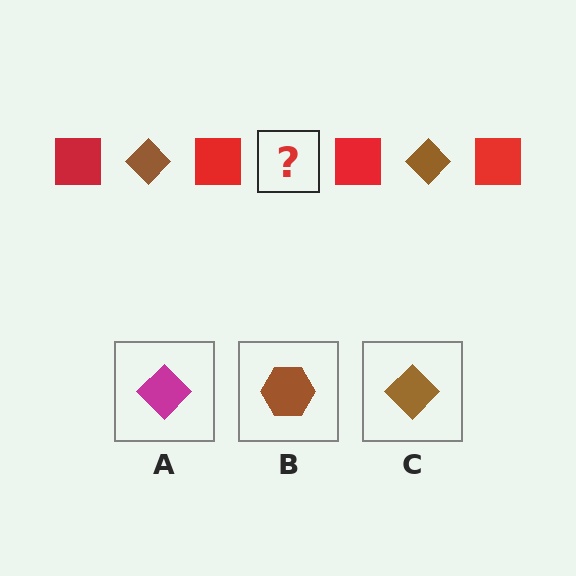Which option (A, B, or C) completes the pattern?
C.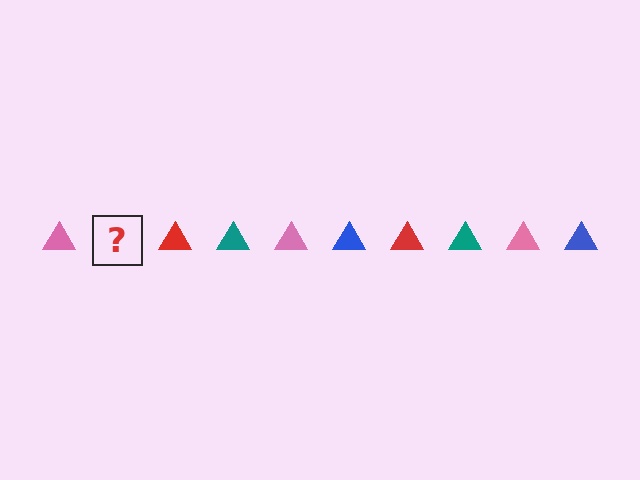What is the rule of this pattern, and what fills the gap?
The rule is that the pattern cycles through pink, blue, red, teal triangles. The gap should be filled with a blue triangle.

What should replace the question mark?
The question mark should be replaced with a blue triangle.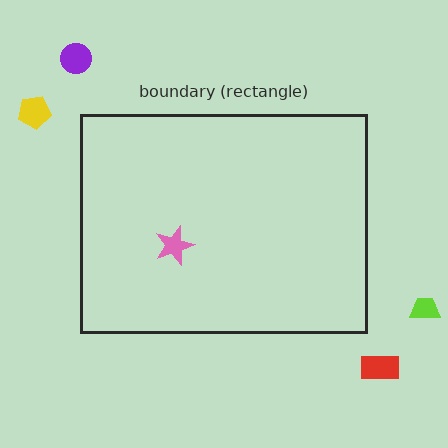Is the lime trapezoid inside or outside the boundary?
Outside.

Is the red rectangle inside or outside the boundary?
Outside.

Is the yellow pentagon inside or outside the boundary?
Outside.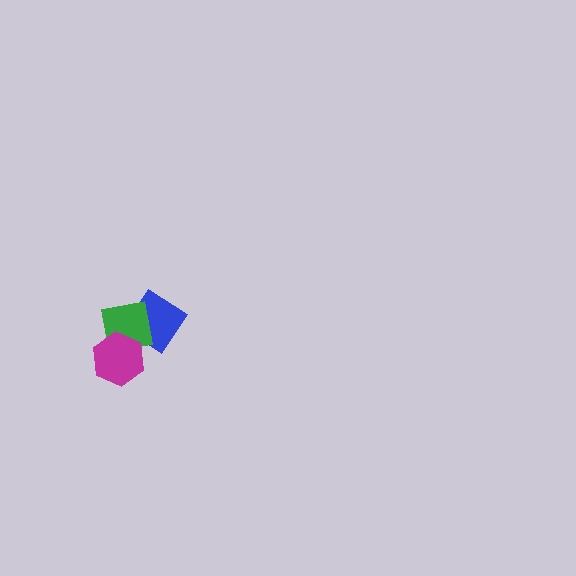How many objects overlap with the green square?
2 objects overlap with the green square.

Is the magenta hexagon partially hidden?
No, no other shape covers it.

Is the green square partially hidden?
Yes, it is partially covered by another shape.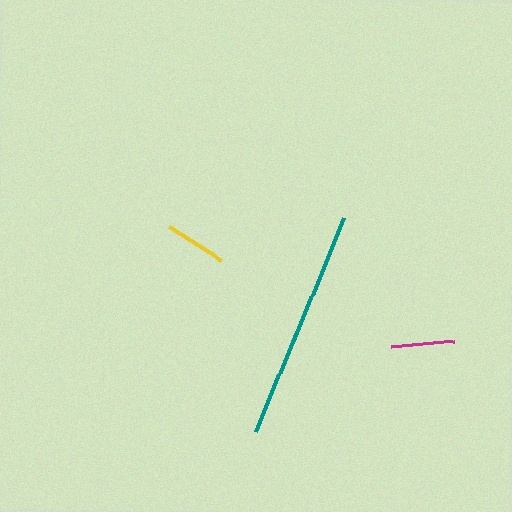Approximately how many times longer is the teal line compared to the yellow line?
The teal line is approximately 3.8 times the length of the yellow line.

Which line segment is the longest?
The teal line is the longest at approximately 231 pixels.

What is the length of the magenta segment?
The magenta segment is approximately 63 pixels long.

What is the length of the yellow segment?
The yellow segment is approximately 61 pixels long.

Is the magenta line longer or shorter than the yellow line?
The magenta line is longer than the yellow line.